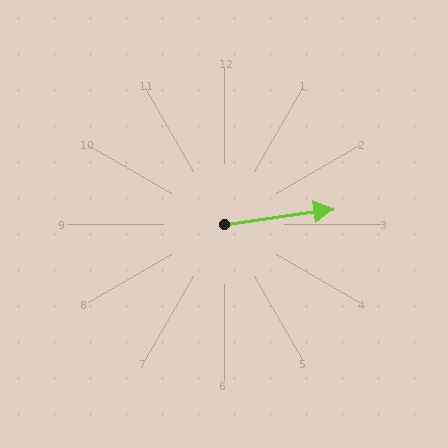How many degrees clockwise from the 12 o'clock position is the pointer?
Approximately 82 degrees.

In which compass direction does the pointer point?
East.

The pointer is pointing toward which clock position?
Roughly 3 o'clock.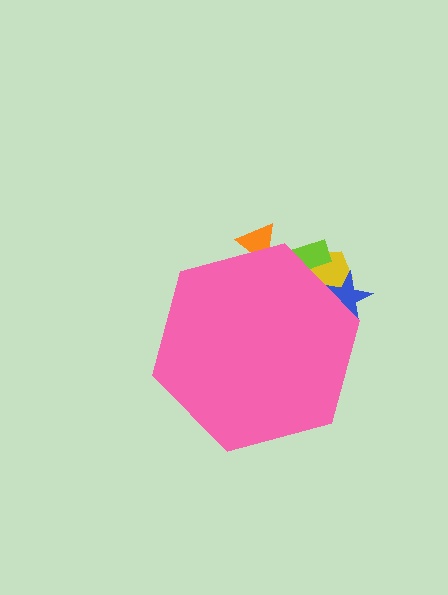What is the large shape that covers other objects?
A pink hexagon.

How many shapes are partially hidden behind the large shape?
4 shapes are partially hidden.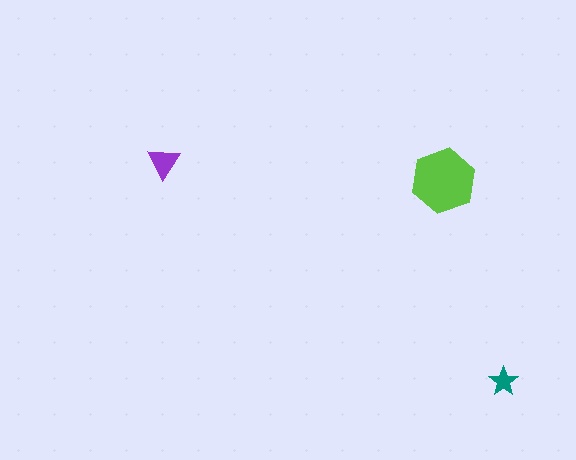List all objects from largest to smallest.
The lime hexagon, the purple triangle, the teal star.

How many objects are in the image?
There are 3 objects in the image.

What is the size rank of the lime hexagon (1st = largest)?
1st.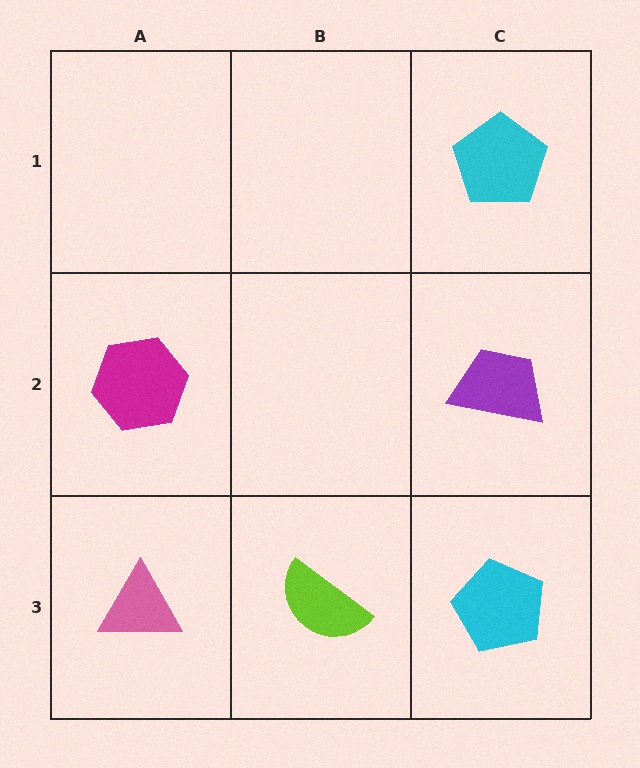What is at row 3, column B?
A lime semicircle.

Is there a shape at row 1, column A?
No, that cell is empty.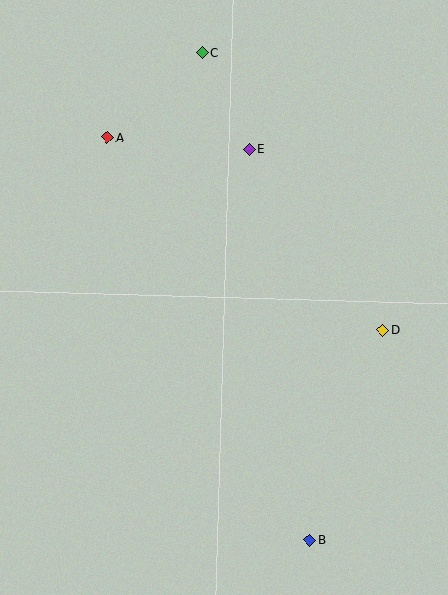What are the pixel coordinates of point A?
Point A is at (107, 137).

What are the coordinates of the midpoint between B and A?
The midpoint between B and A is at (209, 339).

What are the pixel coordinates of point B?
Point B is at (310, 540).